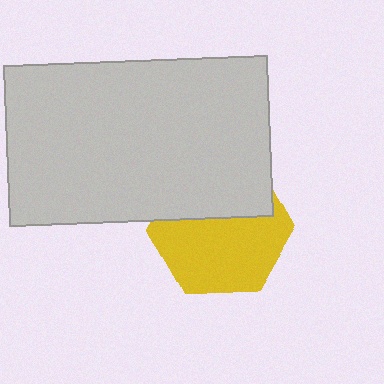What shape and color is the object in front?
The object in front is a light gray rectangle.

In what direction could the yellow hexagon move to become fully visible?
The yellow hexagon could move down. That would shift it out from behind the light gray rectangle entirely.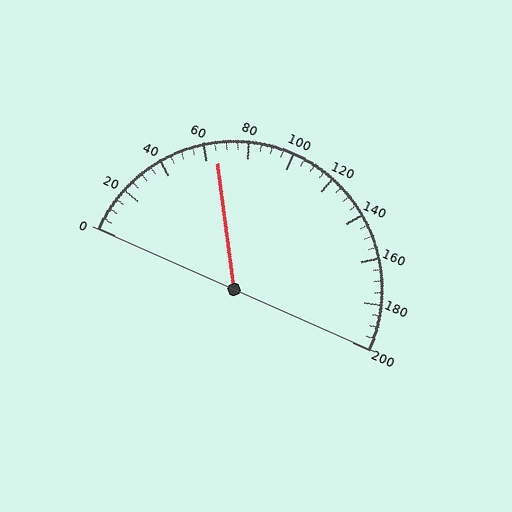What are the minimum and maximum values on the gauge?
The gauge ranges from 0 to 200.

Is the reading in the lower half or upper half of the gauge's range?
The reading is in the lower half of the range (0 to 200).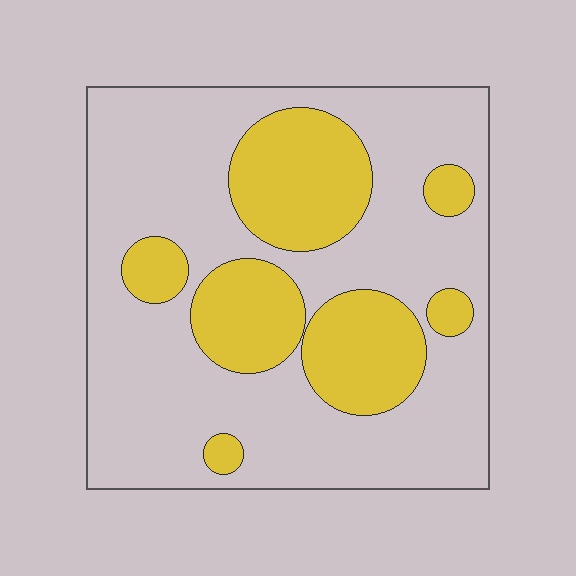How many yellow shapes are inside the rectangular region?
7.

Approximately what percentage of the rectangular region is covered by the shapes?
Approximately 30%.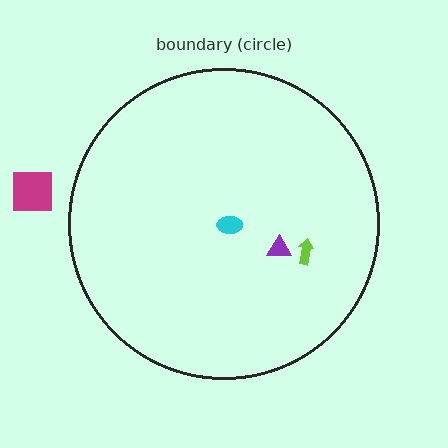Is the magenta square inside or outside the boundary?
Outside.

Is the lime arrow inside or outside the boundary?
Inside.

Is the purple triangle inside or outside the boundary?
Inside.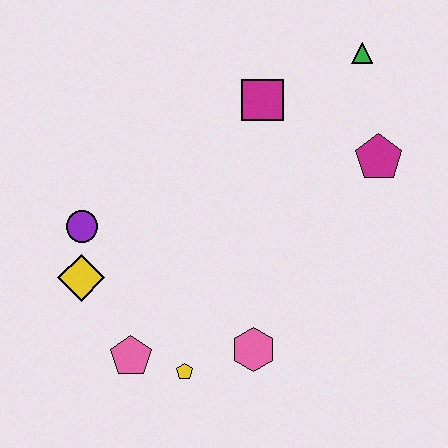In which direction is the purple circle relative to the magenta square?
The purple circle is to the left of the magenta square.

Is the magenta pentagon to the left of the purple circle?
No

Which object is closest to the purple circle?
The yellow diamond is closest to the purple circle.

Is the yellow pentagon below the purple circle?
Yes